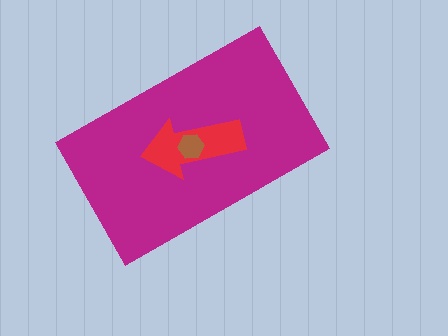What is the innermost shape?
The brown hexagon.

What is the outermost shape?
The magenta rectangle.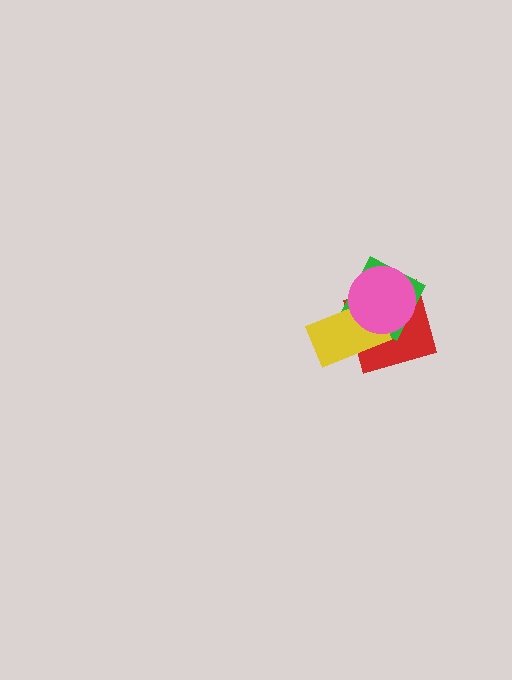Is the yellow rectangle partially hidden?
Yes, it is partially covered by another shape.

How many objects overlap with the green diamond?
3 objects overlap with the green diamond.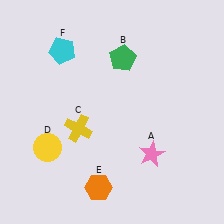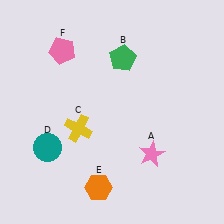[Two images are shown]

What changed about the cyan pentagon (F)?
In Image 1, F is cyan. In Image 2, it changed to pink.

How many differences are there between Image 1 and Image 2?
There are 2 differences between the two images.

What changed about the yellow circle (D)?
In Image 1, D is yellow. In Image 2, it changed to teal.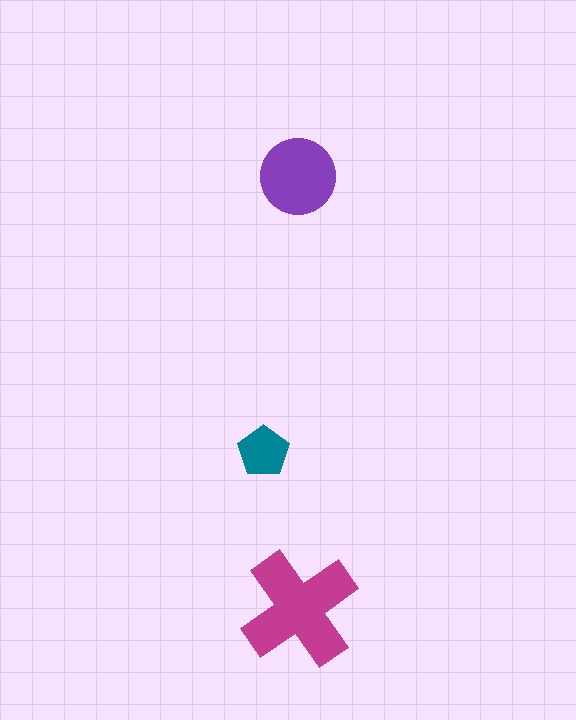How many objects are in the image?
There are 3 objects in the image.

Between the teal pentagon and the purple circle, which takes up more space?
The purple circle.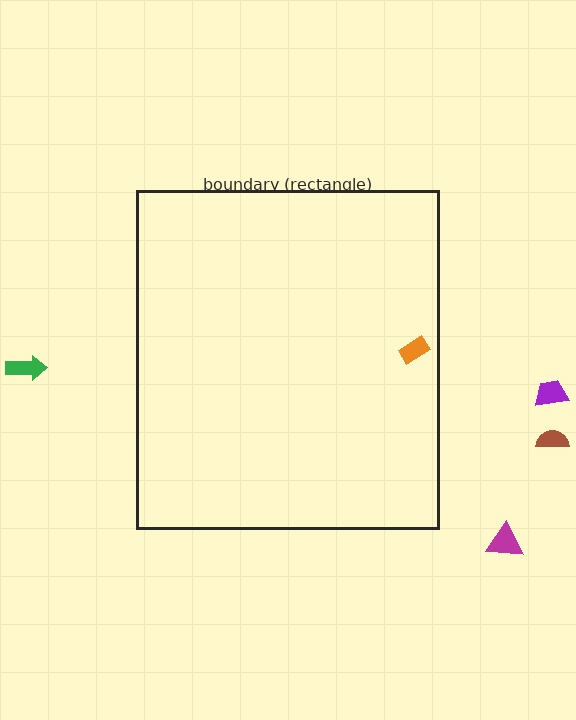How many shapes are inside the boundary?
1 inside, 4 outside.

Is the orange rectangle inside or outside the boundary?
Inside.